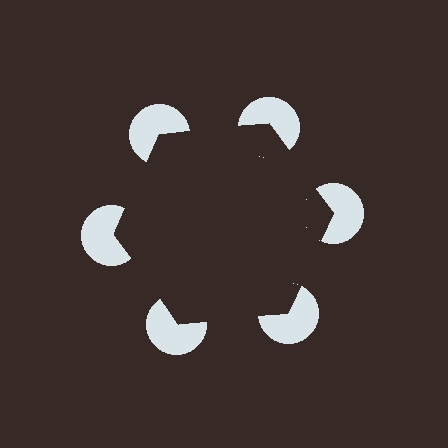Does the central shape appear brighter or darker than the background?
It typically appears slightly darker than the background, even though no actual brightness change is drawn.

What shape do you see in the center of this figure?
An illusory hexagon — its edges are inferred from the aligned wedge cuts in the pac-man discs, not physically drawn.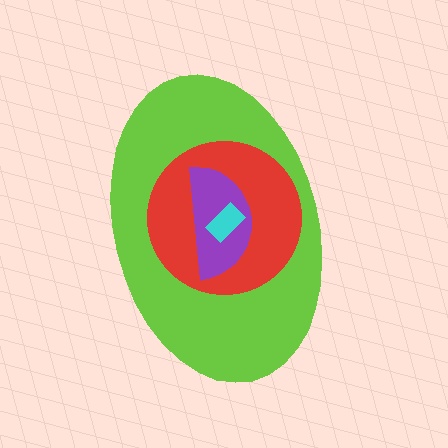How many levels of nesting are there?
4.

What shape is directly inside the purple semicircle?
The cyan rectangle.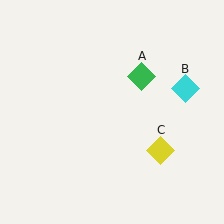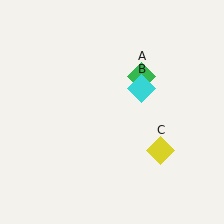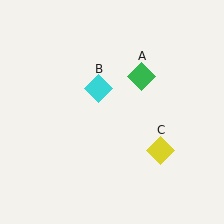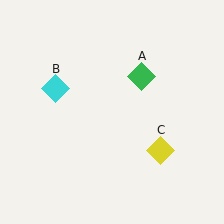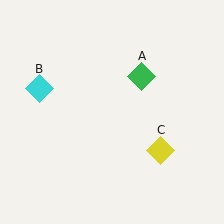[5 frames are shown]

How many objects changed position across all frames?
1 object changed position: cyan diamond (object B).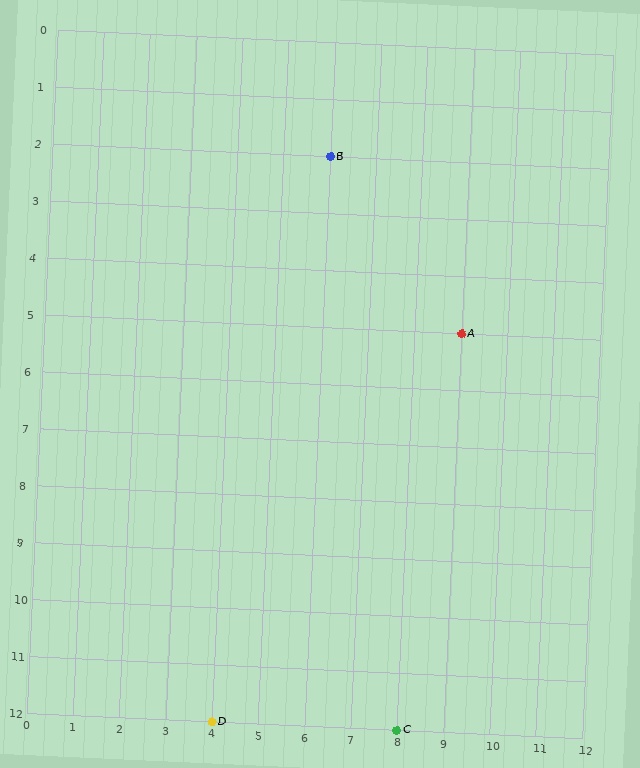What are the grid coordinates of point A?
Point A is at grid coordinates (9, 5).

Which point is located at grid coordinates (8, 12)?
Point C is at (8, 12).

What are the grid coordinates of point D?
Point D is at grid coordinates (4, 12).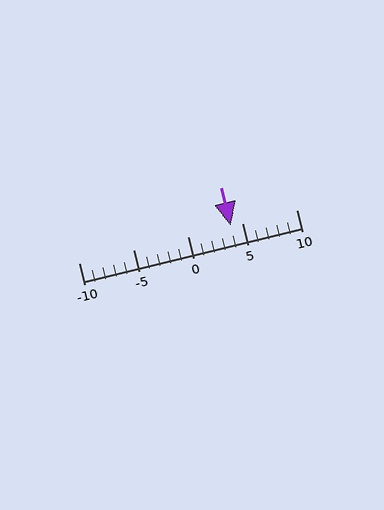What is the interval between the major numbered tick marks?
The major tick marks are spaced 5 units apart.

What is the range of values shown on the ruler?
The ruler shows values from -10 to 10.